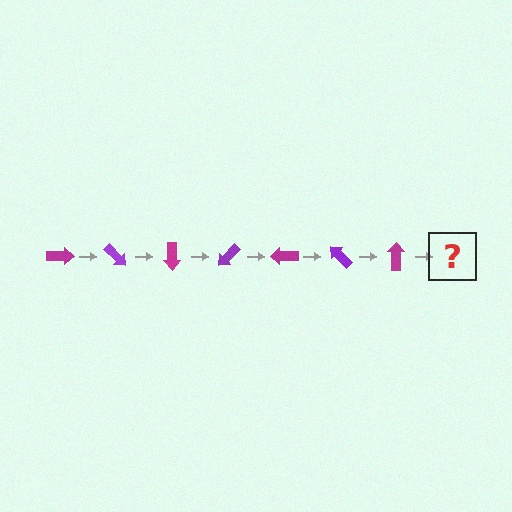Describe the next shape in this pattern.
It should be a purple arrow, rotated 315 degrees from the start.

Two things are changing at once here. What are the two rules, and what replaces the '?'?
The two rules are that it rotates 45 degrees each step and the color cycles through magenta and purple. The '?' should be a purple arrow, rotated 315 degrees from the start.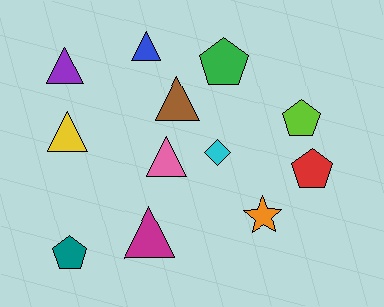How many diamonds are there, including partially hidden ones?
There is 1 diamond.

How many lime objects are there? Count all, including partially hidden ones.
There is 1 lime object.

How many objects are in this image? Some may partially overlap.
There are 12 objects.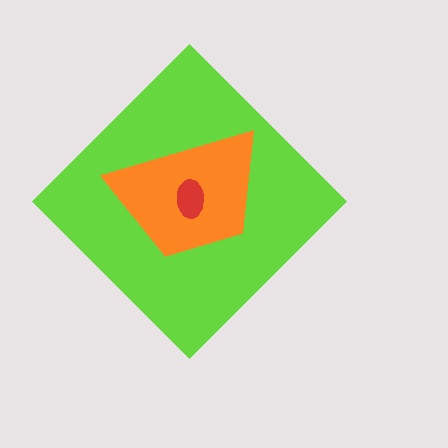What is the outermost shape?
The lime diamond.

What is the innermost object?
The red ellipse.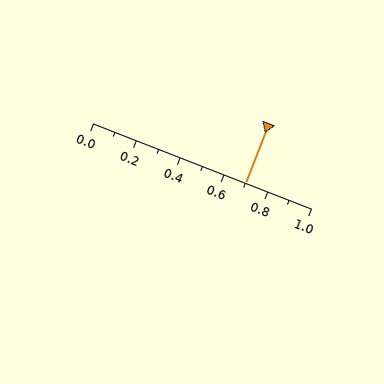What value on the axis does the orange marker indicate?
The marker indicates approximately 0.7.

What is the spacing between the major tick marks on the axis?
The major ticks are spaced 0.2 apart.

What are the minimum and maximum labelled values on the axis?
The axis runs from 0.0 to 1.0.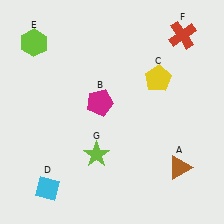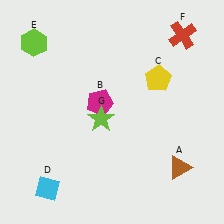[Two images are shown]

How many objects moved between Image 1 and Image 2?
1 object moved between the two images.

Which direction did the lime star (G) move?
The lime star (G) moved up.